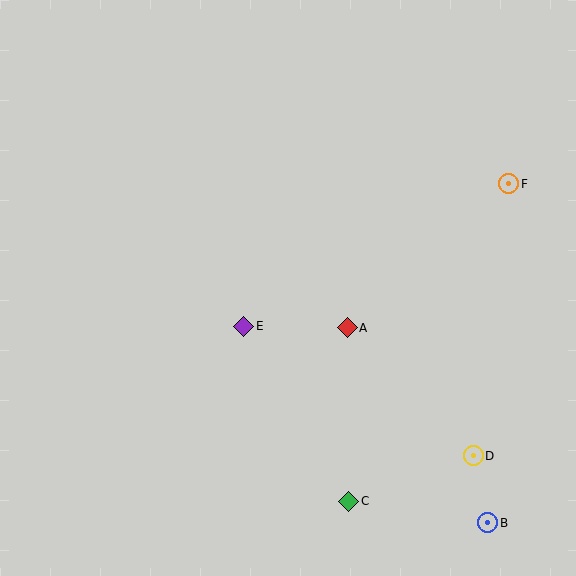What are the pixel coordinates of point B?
Point B is at (488, 523).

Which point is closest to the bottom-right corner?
Point B is closest to the bottom-right corner.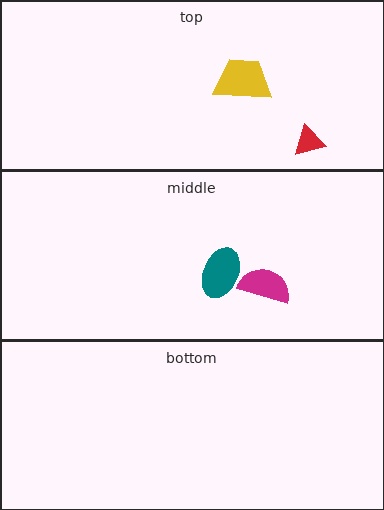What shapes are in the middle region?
The teal ellipse, the magenta semicircle.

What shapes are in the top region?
The red triangle, the yellow trapezoid.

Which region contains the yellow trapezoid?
The top region.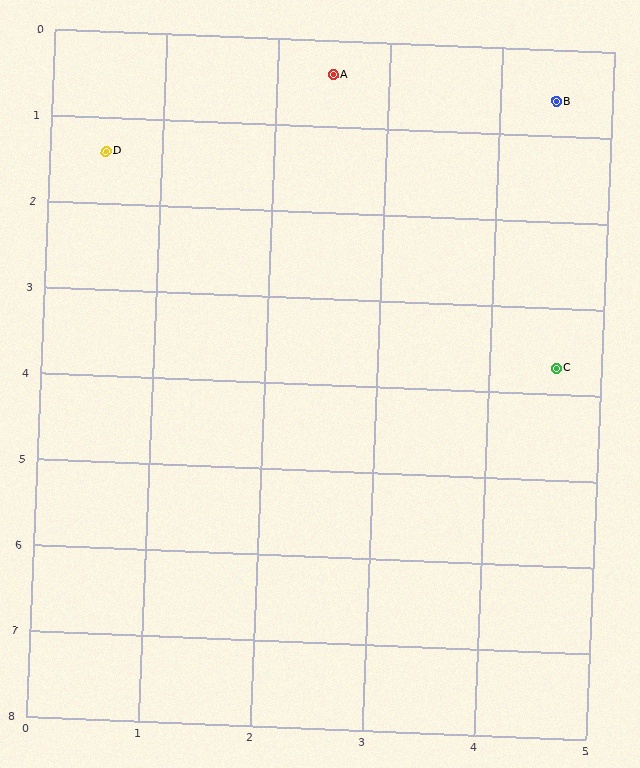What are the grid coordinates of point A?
Point A is at approximately (2.5, 0.4).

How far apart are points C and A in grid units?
Points C and A are about 3.9 grid units apart.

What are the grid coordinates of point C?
Point C is at approximately (4.6, 3.7).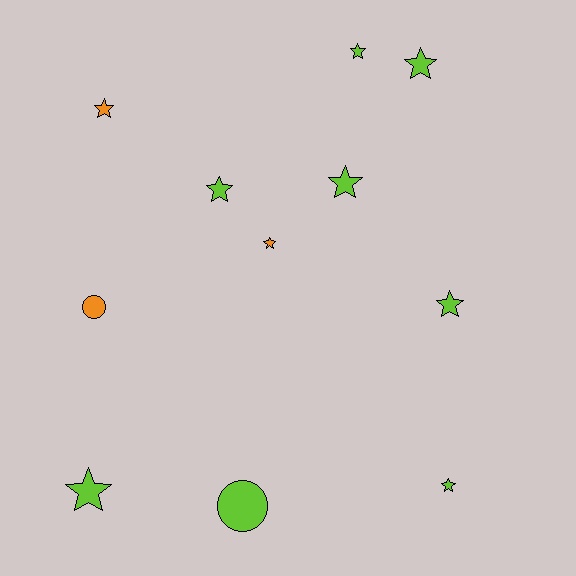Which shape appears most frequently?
Star, with 9 objects.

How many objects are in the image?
There are 11 objects.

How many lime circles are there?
There is 1 lime circle.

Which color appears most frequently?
Lime, with 8 objects.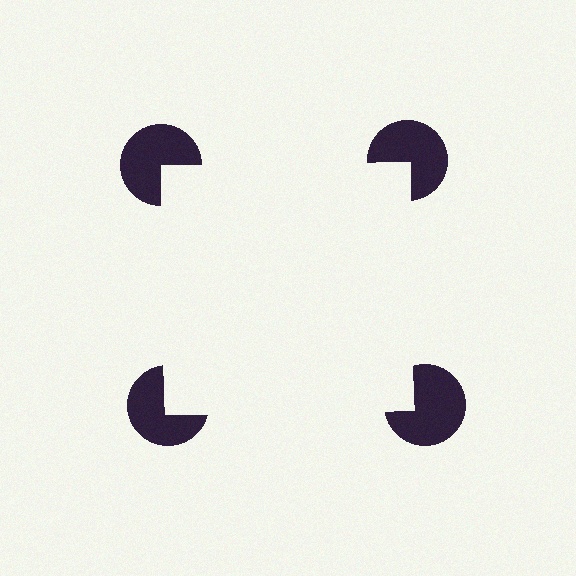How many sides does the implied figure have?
4 sides.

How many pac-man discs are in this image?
There are 4 — one at each vertex of the illusory square.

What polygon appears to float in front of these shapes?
An illusory square — its edges are inferred from the aligned wedge cuts in the pac-man discs, not physically drawn.